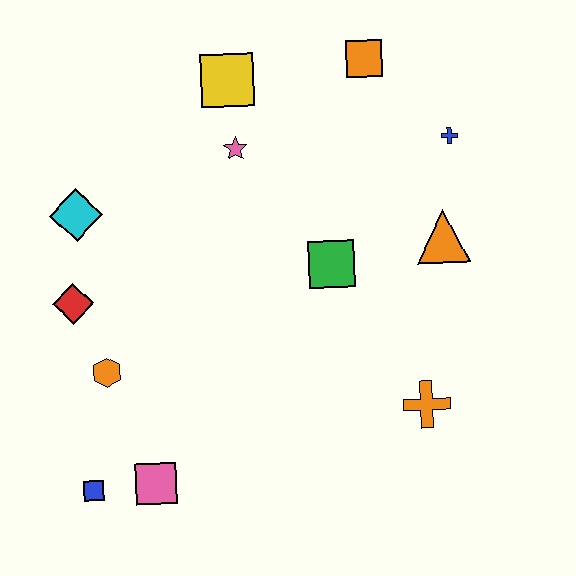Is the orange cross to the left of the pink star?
No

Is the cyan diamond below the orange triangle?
No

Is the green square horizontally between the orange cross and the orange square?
No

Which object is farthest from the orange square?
The blue square is farthest from the orange square.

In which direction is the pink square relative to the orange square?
The pink square is below the orange square.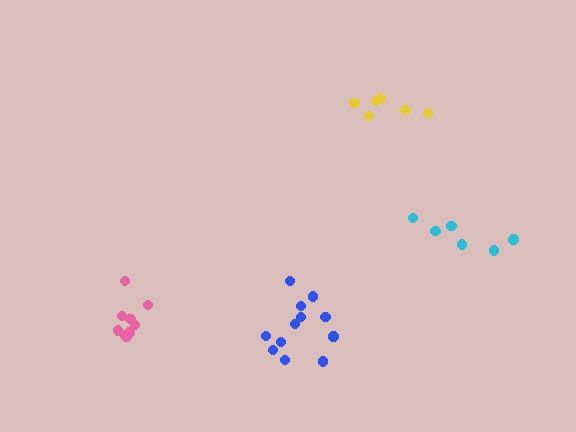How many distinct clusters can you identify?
There are 4 distinct clusters.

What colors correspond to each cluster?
The clusters are colored: yellow, blue, cyan, pink.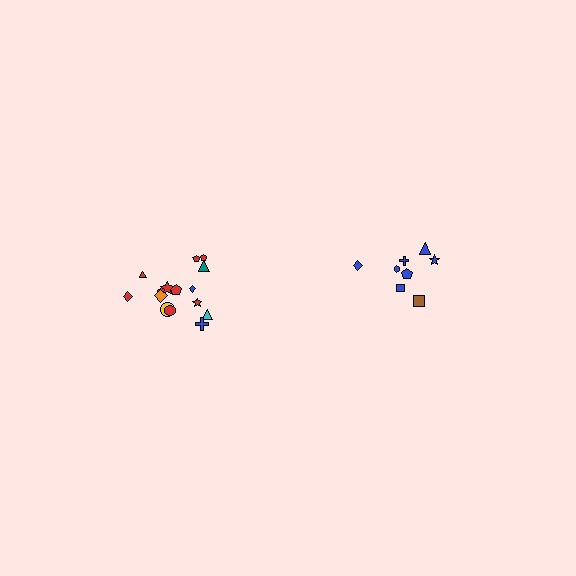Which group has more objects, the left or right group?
The left group.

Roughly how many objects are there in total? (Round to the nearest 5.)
Roughly 25 objects in total.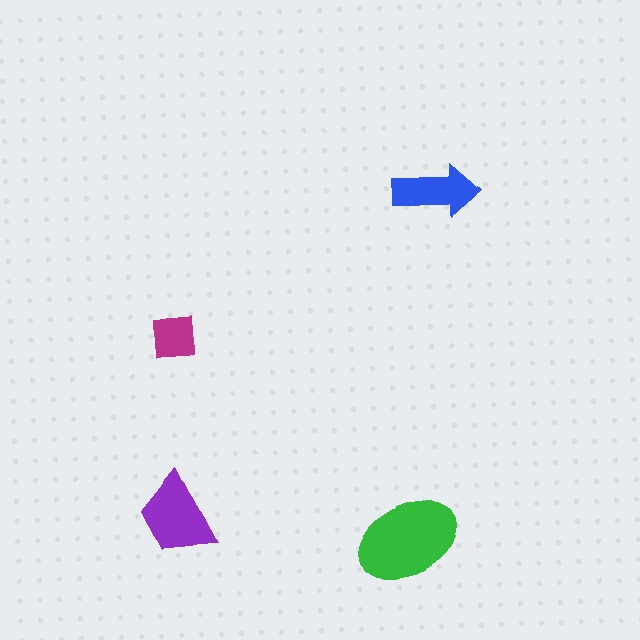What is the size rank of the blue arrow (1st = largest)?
3rd.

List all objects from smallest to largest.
The magenta square, the blue arrow, the purple trapezoid, the green ellipse.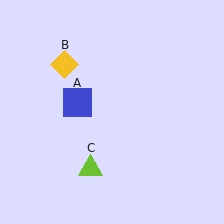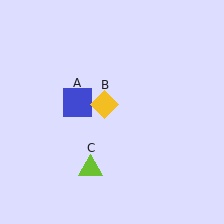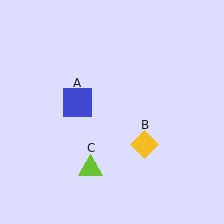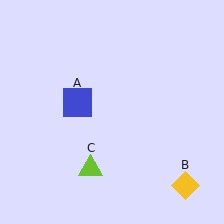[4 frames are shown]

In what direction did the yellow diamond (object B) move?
The yellow diamond (object B) moved down and to the right.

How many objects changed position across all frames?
1 object changed position: yellow diamond (object B).